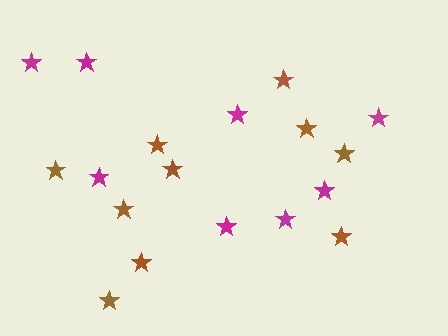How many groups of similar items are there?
There are 2 groups: one group of magenta stars (8) and one group of brown stars (10).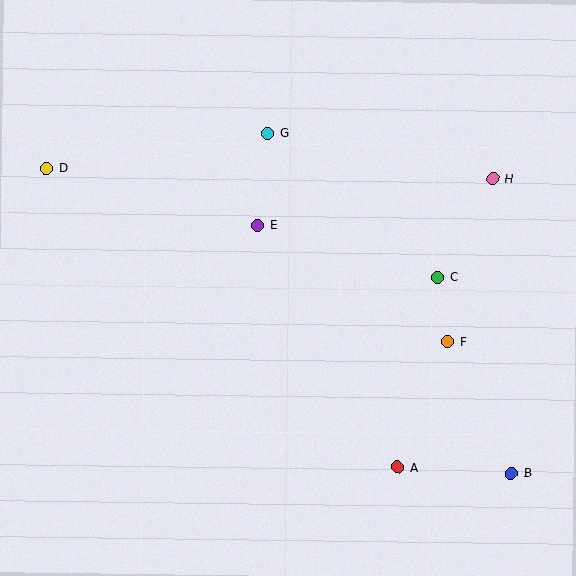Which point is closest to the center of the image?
Point E at (258, 225) is closest to the center.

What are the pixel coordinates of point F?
Point F is at (448, 342).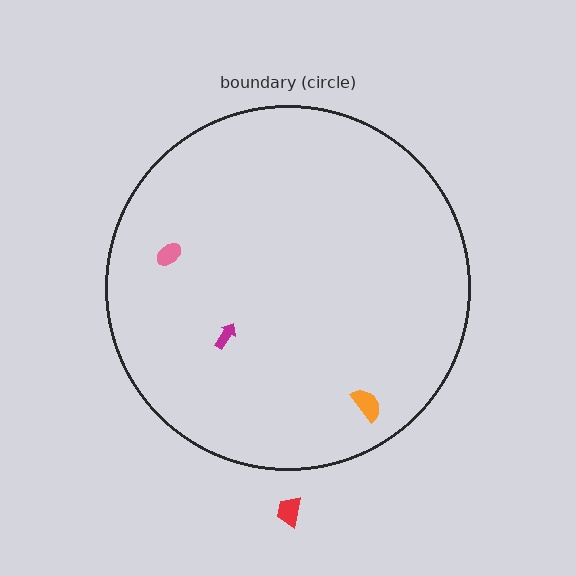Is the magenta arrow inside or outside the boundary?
Inside.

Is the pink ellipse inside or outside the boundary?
Inside.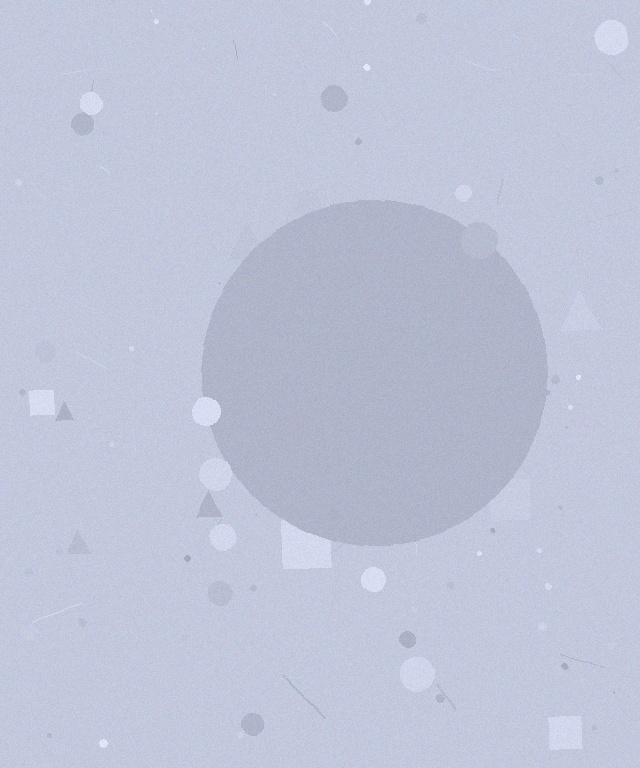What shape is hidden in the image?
A circle is hidden in the image.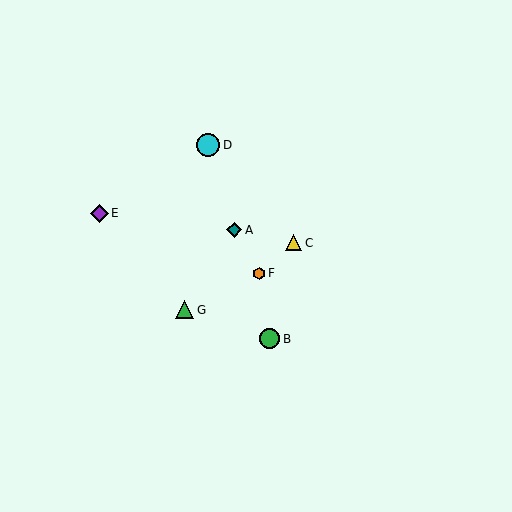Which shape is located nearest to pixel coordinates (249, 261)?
The orange hexagon (labeled F) at (259, 273) is nearest to that location.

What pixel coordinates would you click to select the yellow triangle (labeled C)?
Click at (294, 243) to select the yellow triangle C.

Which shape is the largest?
The cyan circle (labeled D) is the largest.